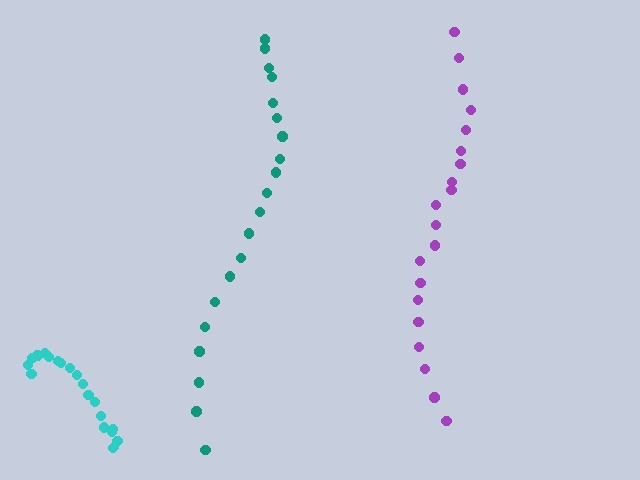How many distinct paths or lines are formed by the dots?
There are 3 distinct paths.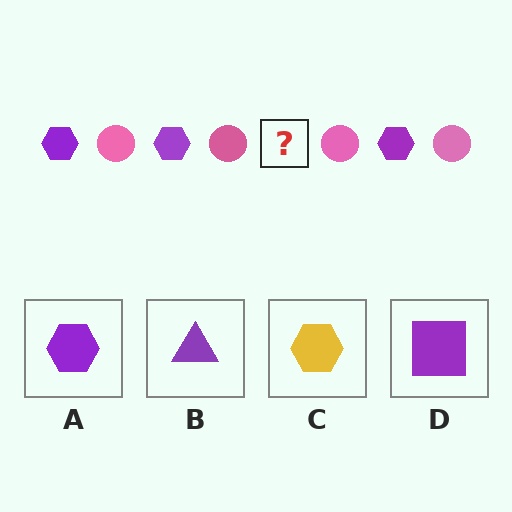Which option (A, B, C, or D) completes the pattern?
A.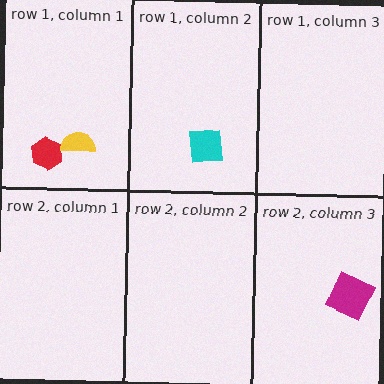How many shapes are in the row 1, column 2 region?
1.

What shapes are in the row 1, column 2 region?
The cyan square.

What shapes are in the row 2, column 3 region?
The magenta square.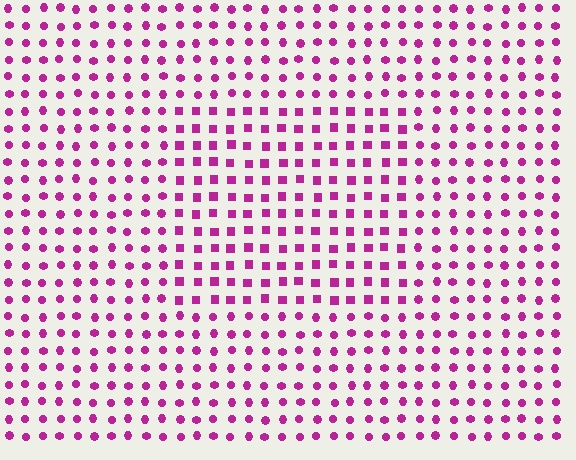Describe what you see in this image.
The image is filled with small magenta elements arranged in a uniform grid. A rectangle-shaped region contains squares, while the surrounding area contains circles. The boundary is defined purely by the change in element shape.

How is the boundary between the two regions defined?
The boundary is defined by a change in element shape: squares inside vs. circles outside. All elements share the same color and spacing.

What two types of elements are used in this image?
The image uses squares inside the rectangle region and circles outside it.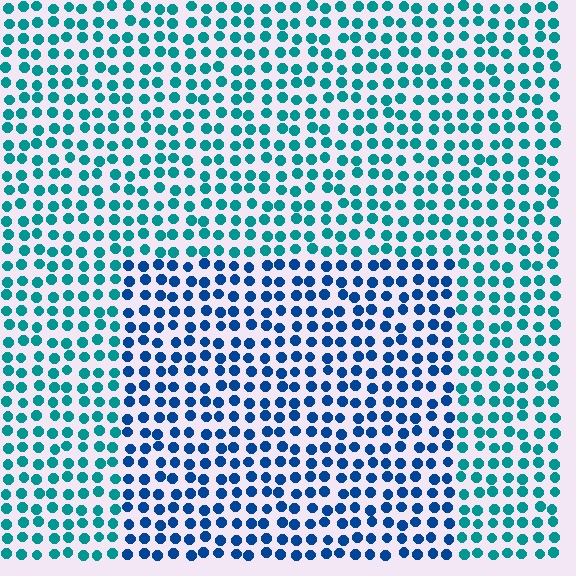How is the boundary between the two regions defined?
The boundary is defined purely by a slight shift in hue (about 36 degrees). Spacing, size, and orientation are identical on both sides.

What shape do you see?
I see a rectangle.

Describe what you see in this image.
The image is filled with small teal elements in a uniform arrangement. A rectangle-shaped region is visible where the elements are tinted to a slightly different hue, forming a subtle color boundary.